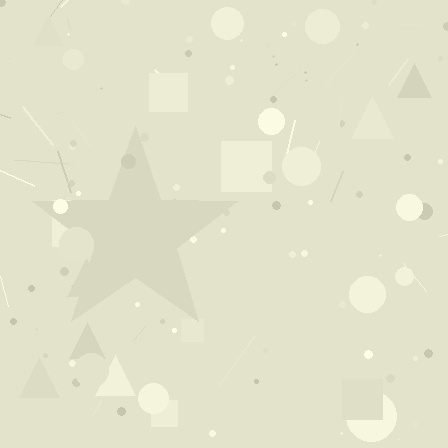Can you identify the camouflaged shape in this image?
The camouflaged shape is a star.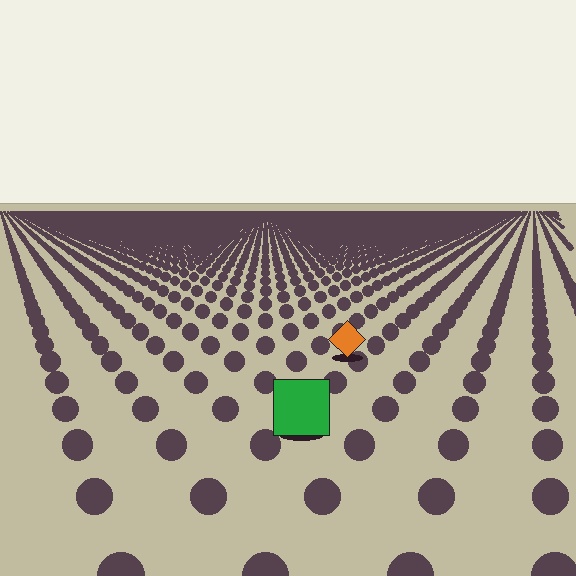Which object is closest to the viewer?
The green square is closest. The texture marks near it are larger and more spread out.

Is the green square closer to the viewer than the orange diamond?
Yes. The green square is closer — you can tell from the texture gradient: the ground texture is coarser near it.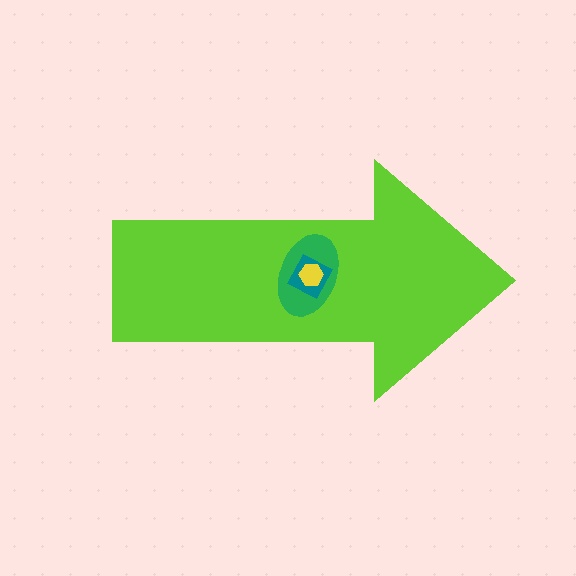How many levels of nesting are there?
4.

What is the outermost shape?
The lime arrow.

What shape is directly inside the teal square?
The yellow hexagon.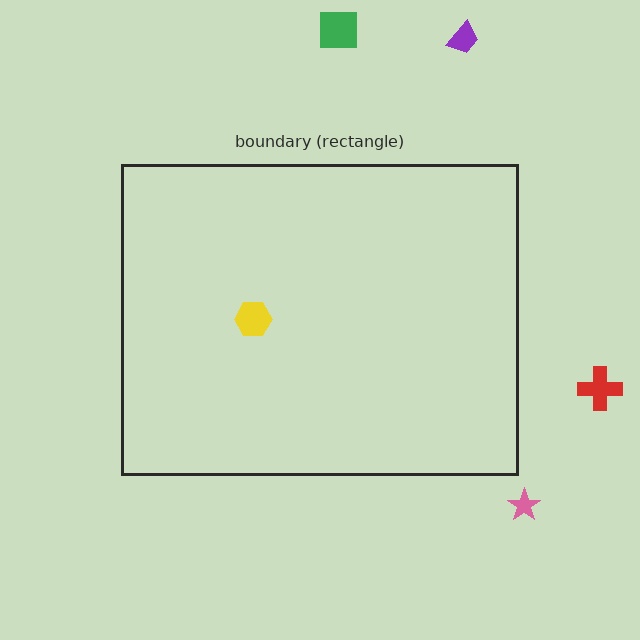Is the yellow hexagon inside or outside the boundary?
Inside.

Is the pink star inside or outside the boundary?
Outside.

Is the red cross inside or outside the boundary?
Outside.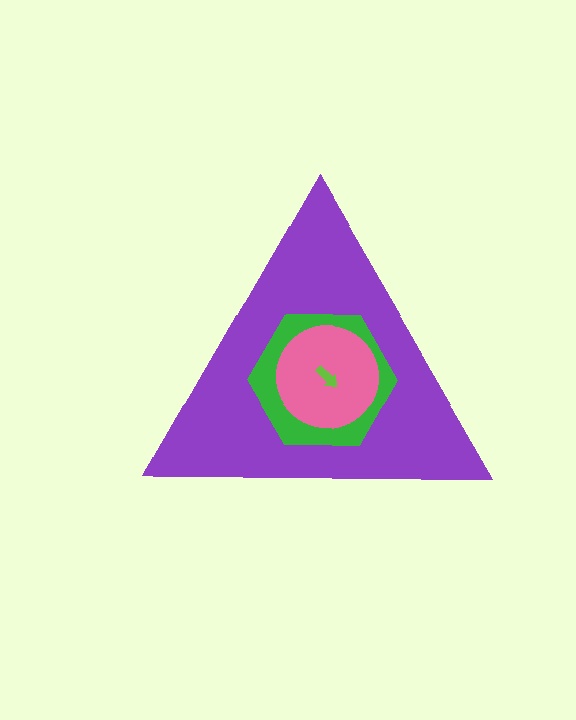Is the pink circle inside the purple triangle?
Yes.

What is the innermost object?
The lime arrow.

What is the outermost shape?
The purple triangle.